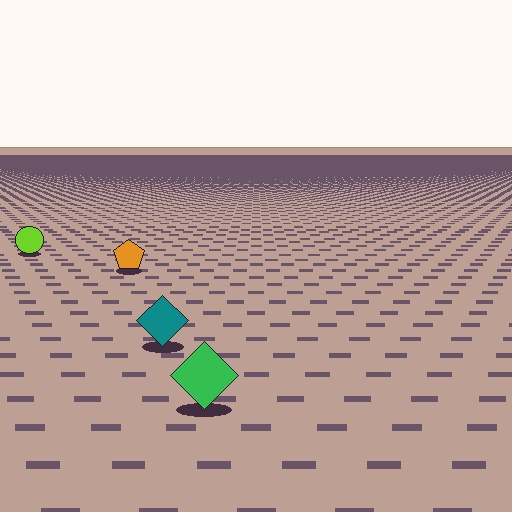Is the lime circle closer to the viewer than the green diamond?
No. The green diamond is closer — you can tell from the texture gradient: the ground texture is coarser near it.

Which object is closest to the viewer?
The green diamond is closest. The texture marks near it are larger and more spread out.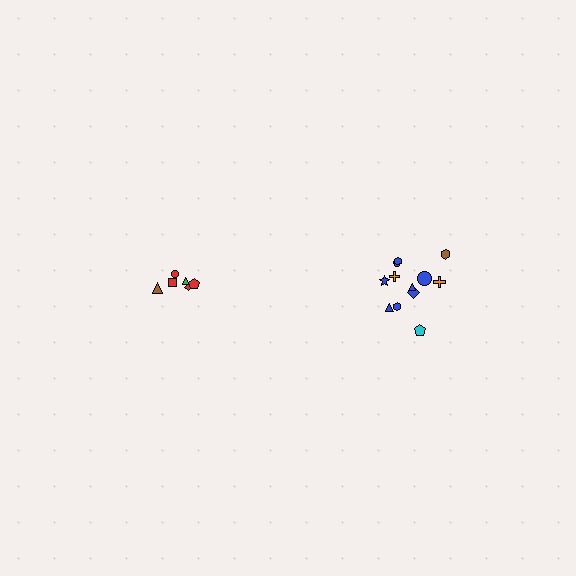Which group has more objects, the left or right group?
The right group.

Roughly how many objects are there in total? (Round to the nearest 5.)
Roughly 20 objects in total.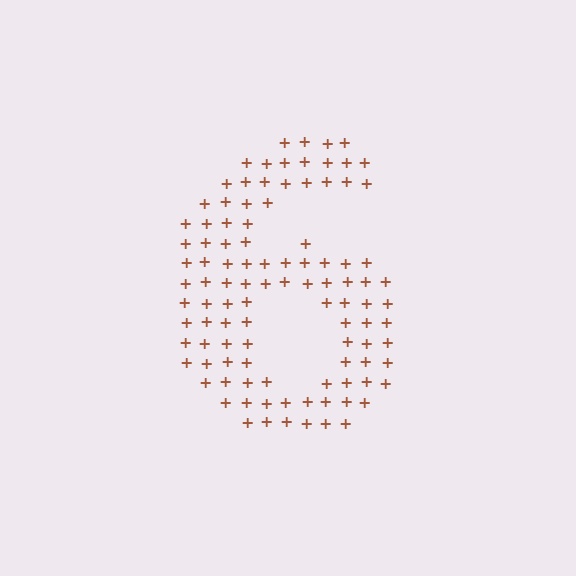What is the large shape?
The large shape is the digit 6.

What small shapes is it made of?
It is made of small plus signs.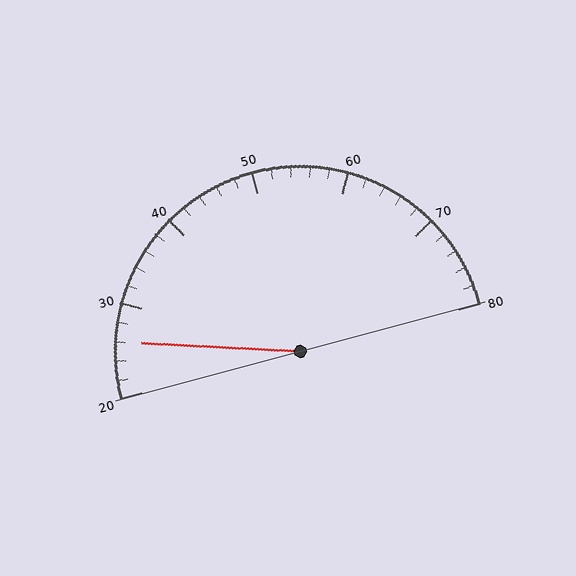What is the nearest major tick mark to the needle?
The nearest major tick mark is 30.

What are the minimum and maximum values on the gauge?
The gauge ranges from 20 to 80.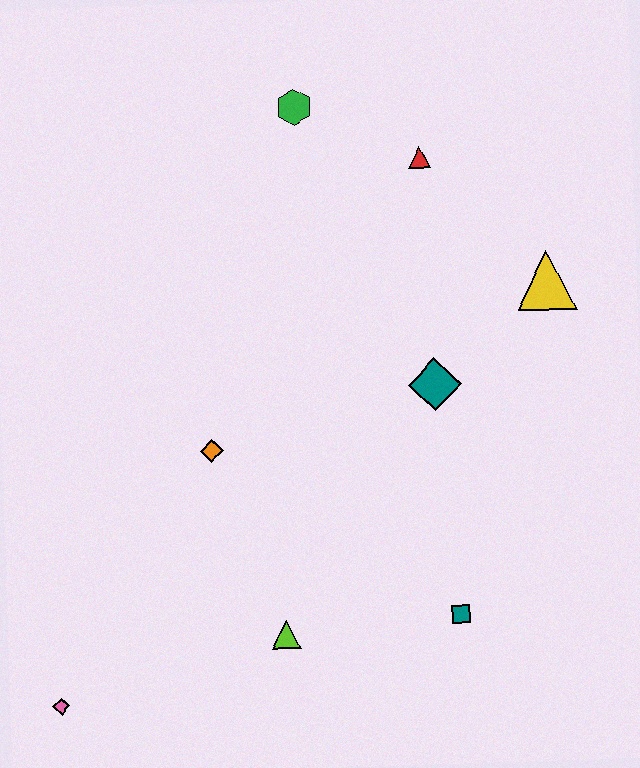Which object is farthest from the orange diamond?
The yellow triangle is farthest from the orange diamond.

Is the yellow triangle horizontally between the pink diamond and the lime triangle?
No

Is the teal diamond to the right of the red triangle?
Yes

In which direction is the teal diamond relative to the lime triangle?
The teal diamond is above the lime triangle.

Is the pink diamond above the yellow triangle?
No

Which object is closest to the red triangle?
The green hexagon is closest to the red triangle.